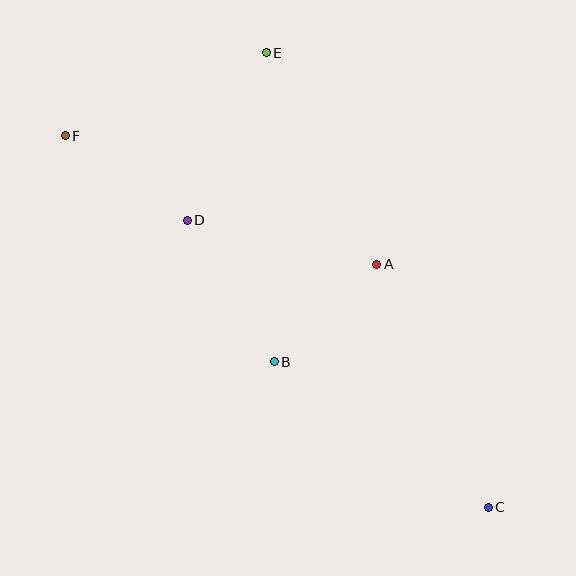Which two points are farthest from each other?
Points C and F are farthest from each other.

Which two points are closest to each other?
Points A and B are closest to each other.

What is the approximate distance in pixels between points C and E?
The distance between C and E is approximately 506 pixels.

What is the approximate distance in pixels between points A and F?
The distance between A and F is approximately 337 pixels.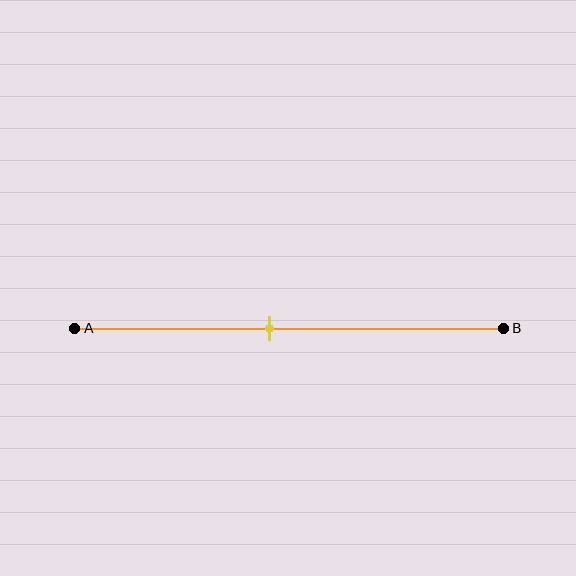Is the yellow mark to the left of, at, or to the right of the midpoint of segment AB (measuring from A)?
The yellow mark is to the left of the midpoint of segment AB.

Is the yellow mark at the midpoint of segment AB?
No, the mark is at about 45% from A, not at the 50% midpoint.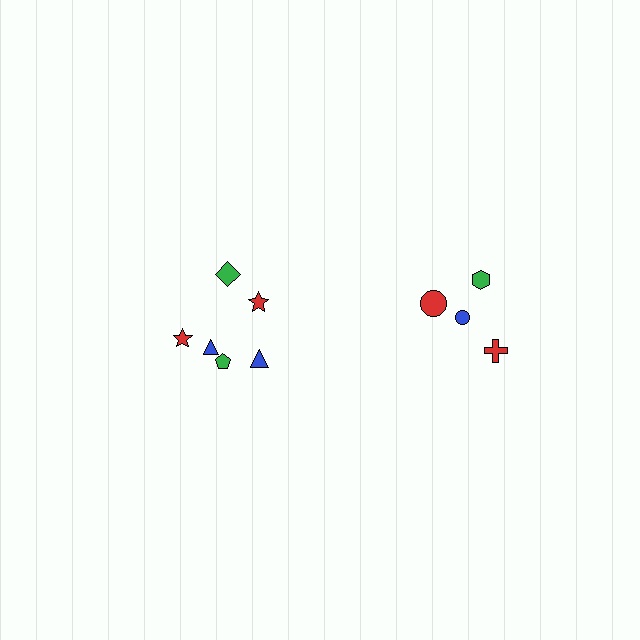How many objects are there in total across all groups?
There are 10 objects.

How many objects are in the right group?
There are 4 objects.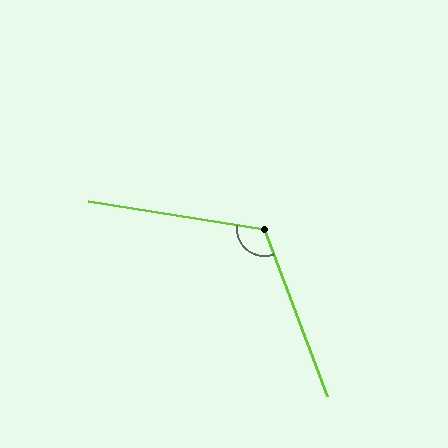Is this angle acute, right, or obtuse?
It is obtuse.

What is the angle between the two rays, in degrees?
Approximately 120 degrees.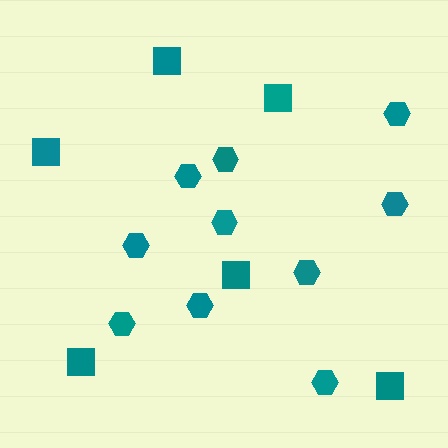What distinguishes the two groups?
There are 2 groups: one group of squares (6) and one group of hexagons (10).